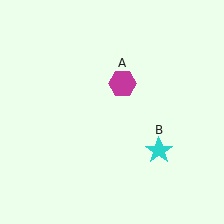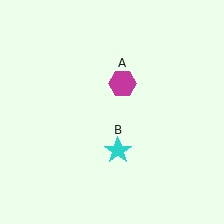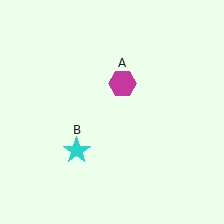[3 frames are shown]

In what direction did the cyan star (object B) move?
The cyan star (object B) moved left.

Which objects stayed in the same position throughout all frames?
Magenta hexagon (object A) remained stationary.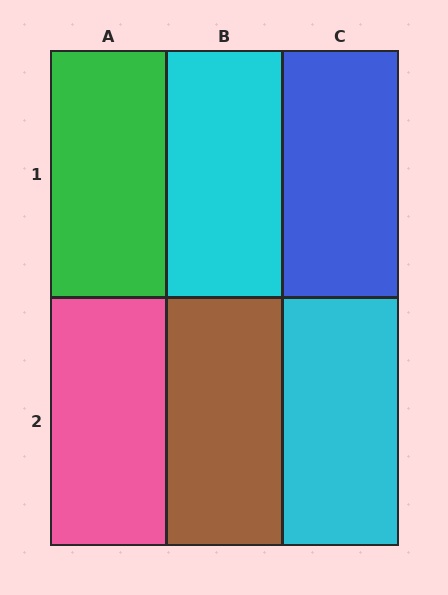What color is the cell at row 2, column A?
Pink.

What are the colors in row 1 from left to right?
Green, cyan, blue.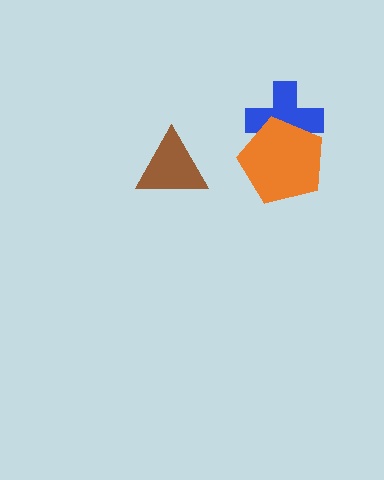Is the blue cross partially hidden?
Yes, it is partially covered by another shape.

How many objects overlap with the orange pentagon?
1 object overlaps with the orange pentagon.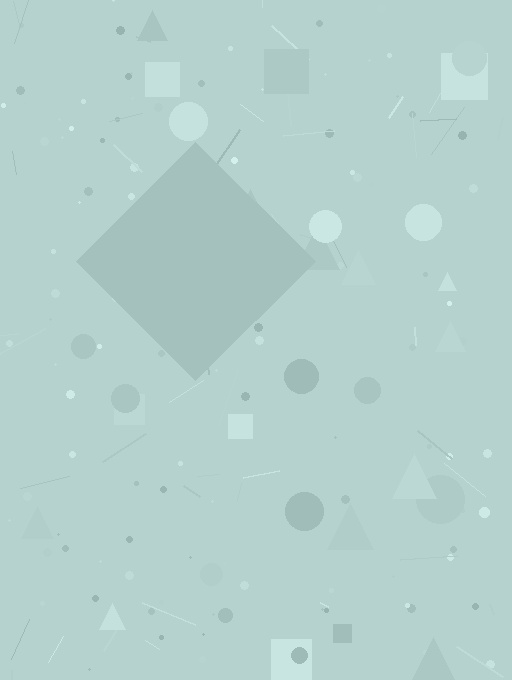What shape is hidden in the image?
A diamond is hidden in the image.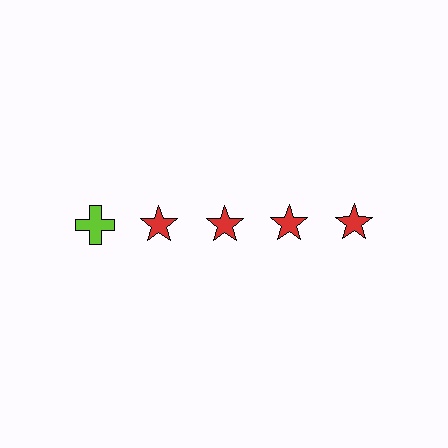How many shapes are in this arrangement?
There are 5 shapes arranged in a grid pattern.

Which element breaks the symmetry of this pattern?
The lime cross in the top row, leftmost column breaks the symmetry. All other shapes are red stars.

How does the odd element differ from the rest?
It differs in both color (lime instead of red) and shape (cross instead of star).